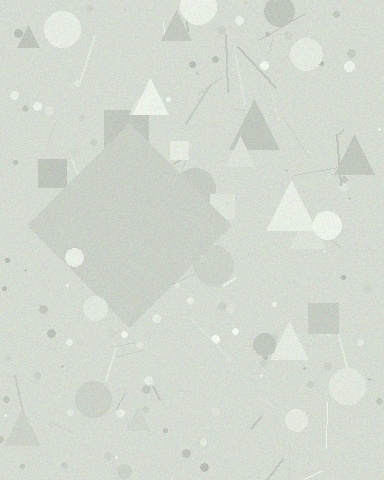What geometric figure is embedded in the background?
A diamond is embedded in the background.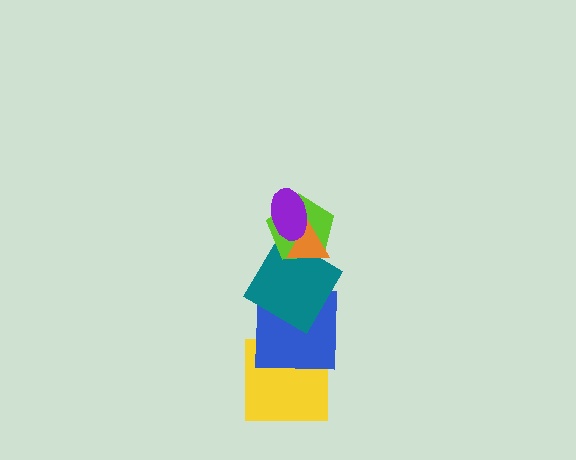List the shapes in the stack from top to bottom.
From top to bottom: the purple ellipse, the orange triangle, the lime pentagon, the teal diamond, the blue square, the yellow square.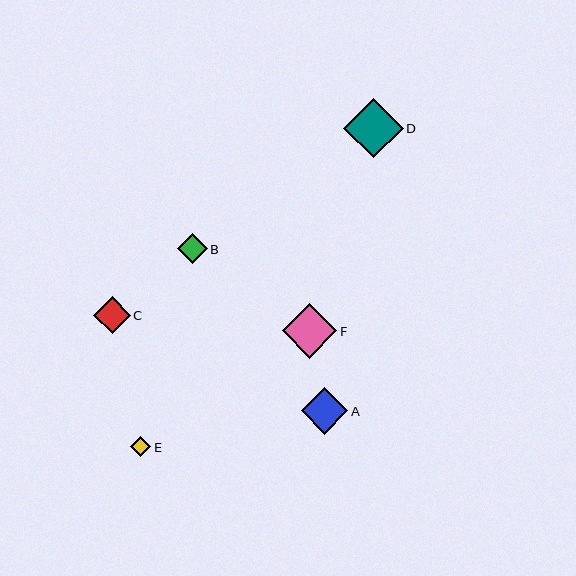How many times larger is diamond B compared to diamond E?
Diamond B is approximately 1.5 times the size of diamond E.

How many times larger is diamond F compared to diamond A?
Diamond F is approximately 1.2 times the size of diamond A.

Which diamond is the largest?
Diamond D is the largest with a size of approximately 60 pixels.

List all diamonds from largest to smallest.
From largest to smallest: D, F, A, C, B, E.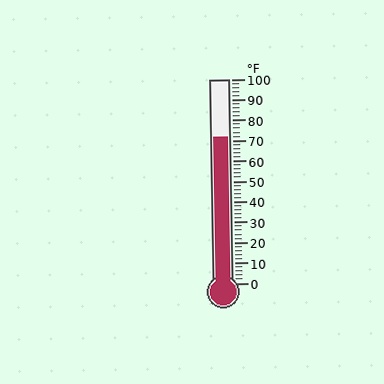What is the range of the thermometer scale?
The thermometer scale ranges from 0°F to 100°F.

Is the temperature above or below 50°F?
The temperature is above 50°F.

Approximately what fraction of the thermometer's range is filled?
The thermometer is filled to approximately 70% of its range.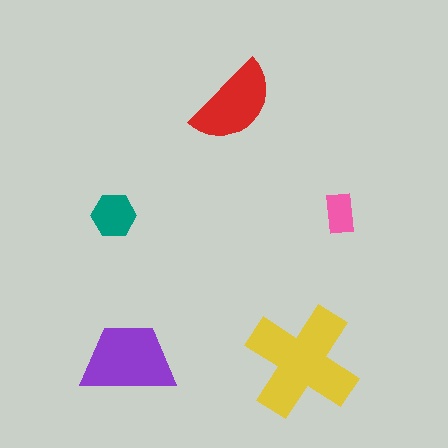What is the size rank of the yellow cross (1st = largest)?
1st.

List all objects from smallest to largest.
The pink rectangle, the teal hexagon, the red semicircle, the purple trapezoid, the yellow cross.